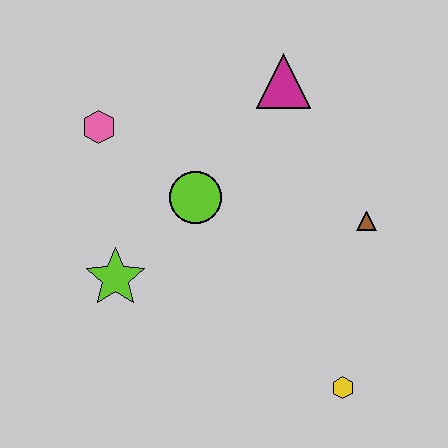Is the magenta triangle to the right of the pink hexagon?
Yes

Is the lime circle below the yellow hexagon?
No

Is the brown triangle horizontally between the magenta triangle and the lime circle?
No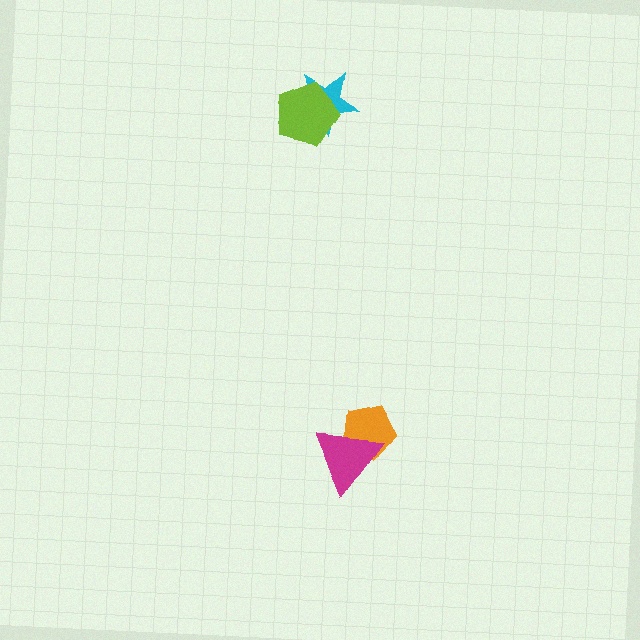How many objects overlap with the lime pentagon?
1 object overlaps with the lime pentagon.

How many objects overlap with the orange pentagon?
1 object overlaps with the orange pentagon.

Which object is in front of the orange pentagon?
The magenta triangle is in front of the orange pentagon.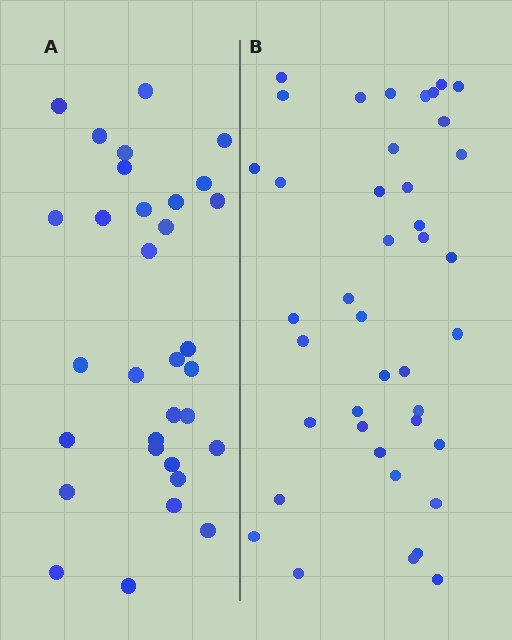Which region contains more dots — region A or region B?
Region B (the right region) has more dots.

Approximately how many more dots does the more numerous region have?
Region B has roughly 8 or so more dots than region A.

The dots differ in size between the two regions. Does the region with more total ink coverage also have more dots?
No. Region A has more total ink coverage because its dots are larger, but region B actually contains more individual dots. Total area can be misleading — the number of items is what matters here.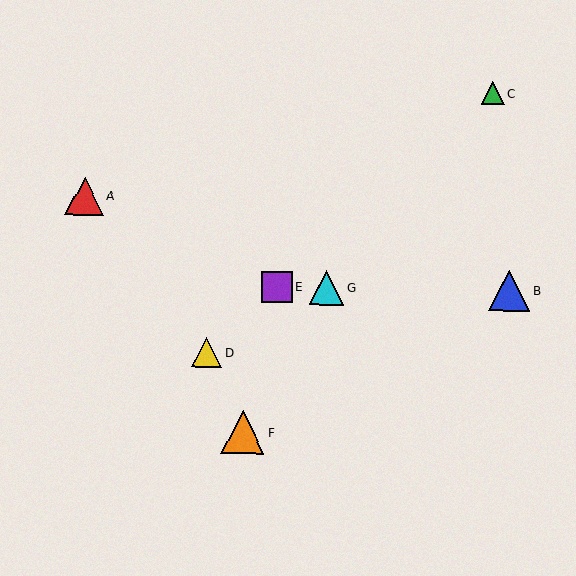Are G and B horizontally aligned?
Yes, both are at y≈288.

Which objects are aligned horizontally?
Objects B, E, G are aligned horizontally.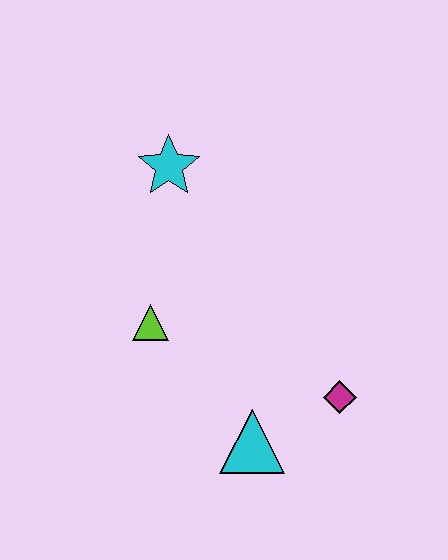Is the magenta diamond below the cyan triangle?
No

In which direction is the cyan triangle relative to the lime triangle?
The cyan triangle is below the lime triangle.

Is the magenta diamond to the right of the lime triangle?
Yes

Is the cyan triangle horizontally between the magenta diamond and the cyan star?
Yes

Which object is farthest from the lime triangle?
The magenta diamond is farthest from the lime triangle.